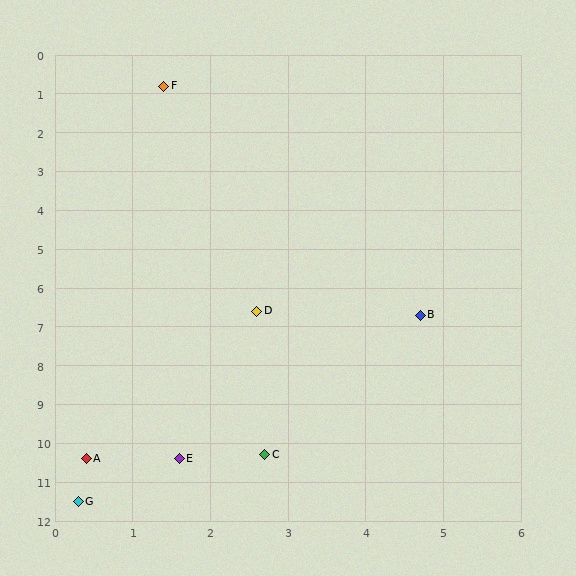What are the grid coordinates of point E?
Point E is at approximately (1.6, 10.4).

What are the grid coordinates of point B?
Point B is at approximately (4.7, 6.7).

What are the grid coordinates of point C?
Point C is at approximately (2.7, 10.3).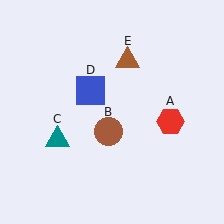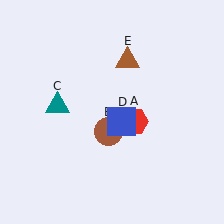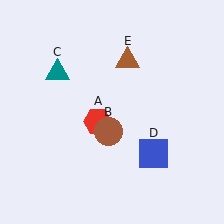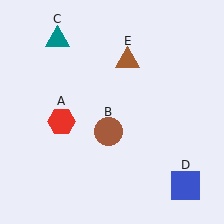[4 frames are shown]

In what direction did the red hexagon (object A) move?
The red hexagon (object A) moved left.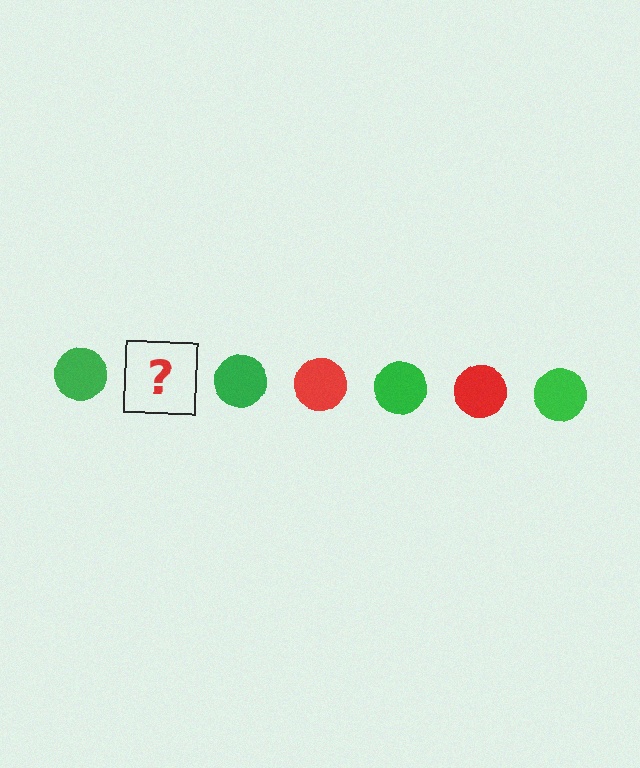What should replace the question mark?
The question mark should be replaced with a red circle.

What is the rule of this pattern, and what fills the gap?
The rule is that the pattern cycles through green, red circles. The gap should be filled with a red circle.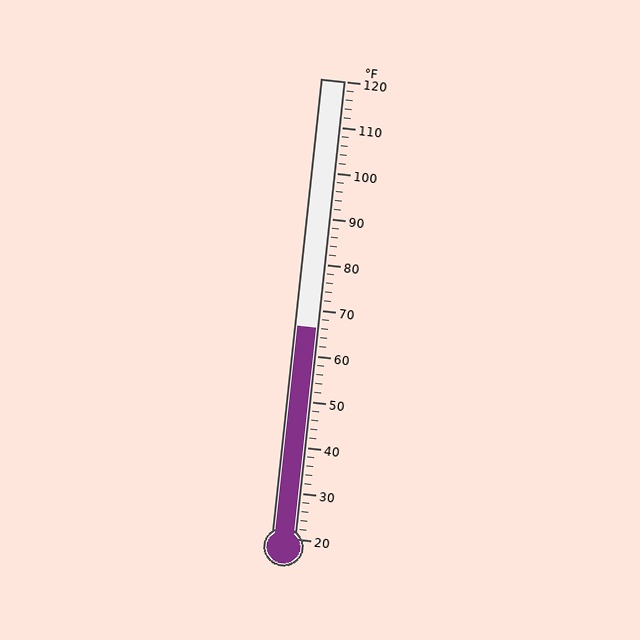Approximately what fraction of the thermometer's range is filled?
The thermometer is filled to approximately 45% of its range.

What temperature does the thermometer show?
The thermometer shows approximately 66°F.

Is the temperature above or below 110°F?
The temperature is below 110°F.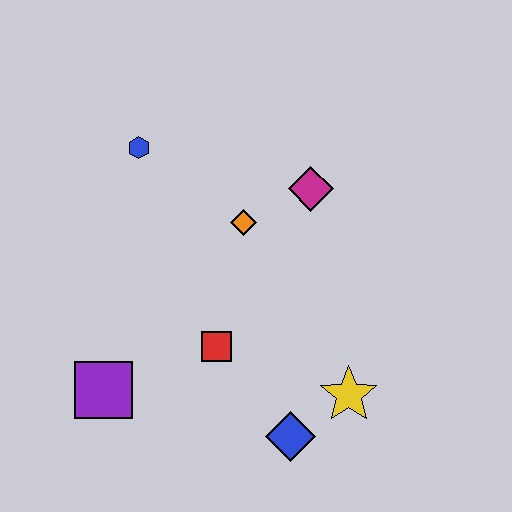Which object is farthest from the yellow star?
The blue hexagon is farthest from the yellow star.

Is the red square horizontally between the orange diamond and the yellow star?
No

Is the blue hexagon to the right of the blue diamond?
No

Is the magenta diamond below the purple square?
No